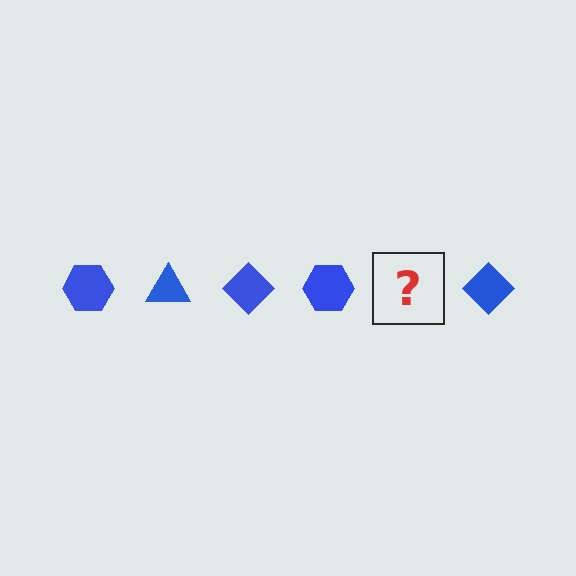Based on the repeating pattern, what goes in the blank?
The blank should be a blue triangle.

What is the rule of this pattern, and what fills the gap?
The rule is that the pattern cycles through hexagon, triangle, diamond shapes in blue. The gap should be filled with a blue triangle.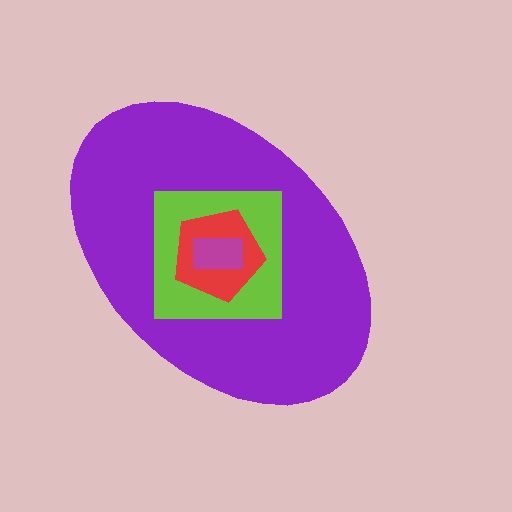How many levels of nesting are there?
4.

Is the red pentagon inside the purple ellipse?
Yes.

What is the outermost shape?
The purple ellipse.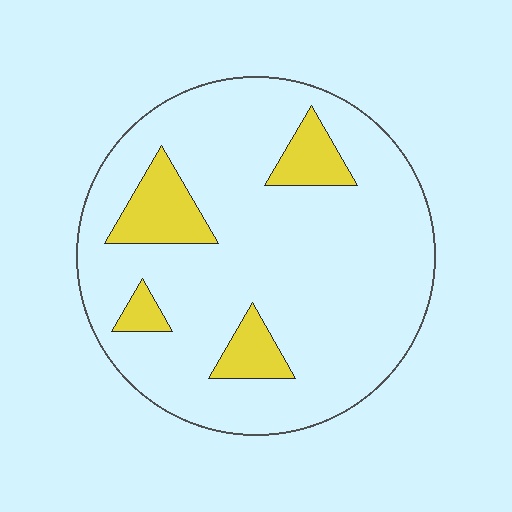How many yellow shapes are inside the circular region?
4.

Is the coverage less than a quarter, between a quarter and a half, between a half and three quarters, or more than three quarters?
Less than a quarter.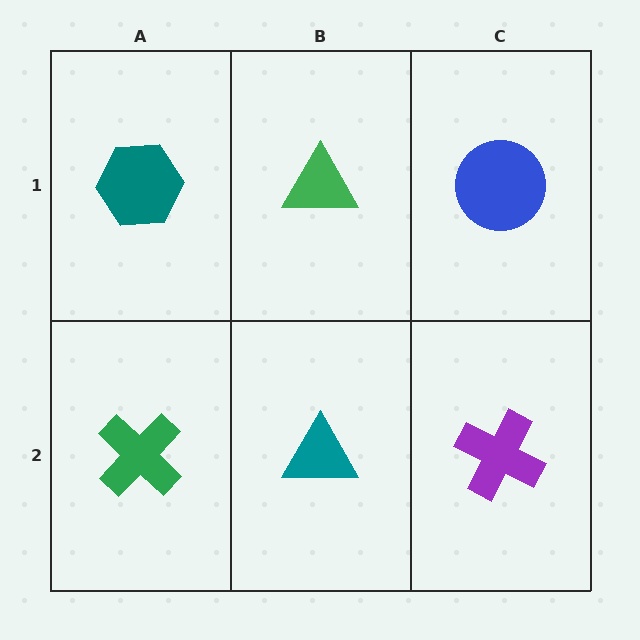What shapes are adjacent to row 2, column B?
A green triangle (row 1, column B), a green cross (row 2, column A), a purple cross (row 2, column C).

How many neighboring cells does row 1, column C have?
2.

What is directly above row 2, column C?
A blue circle.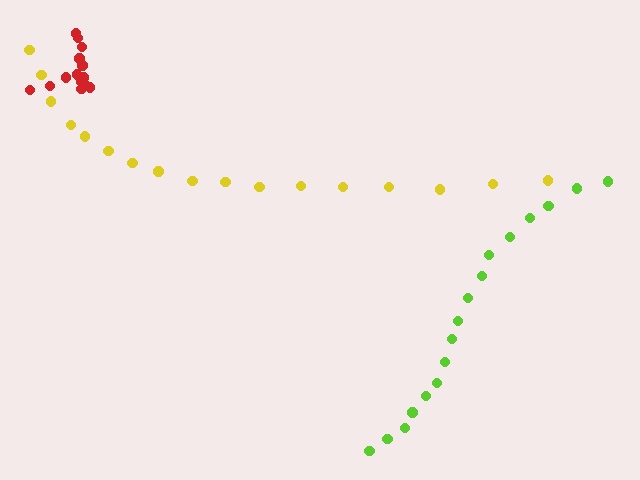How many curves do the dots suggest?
There are 3 distinct paths.